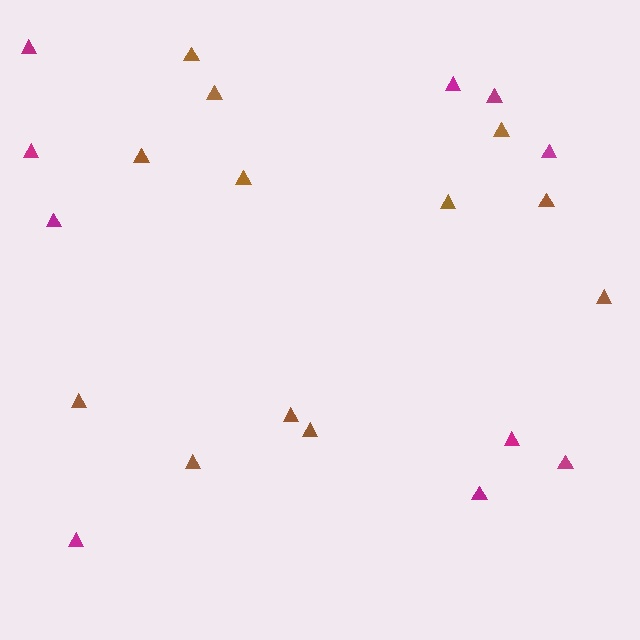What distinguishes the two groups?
There are 2 groups: one group of brown triangles (12) and one group of magenta triangles (10).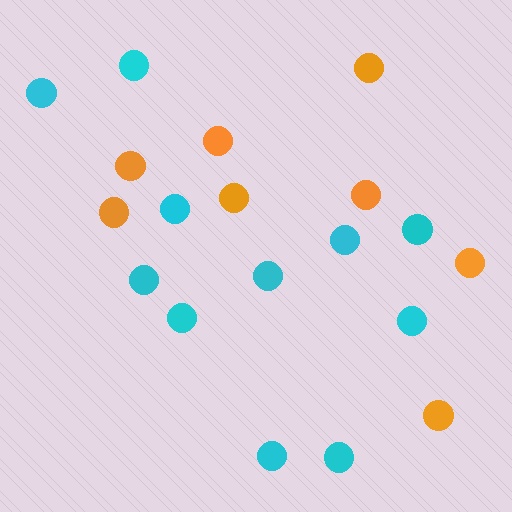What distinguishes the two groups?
There are 2 groups: one group of orange circles (8) and one group of cyan circles (11).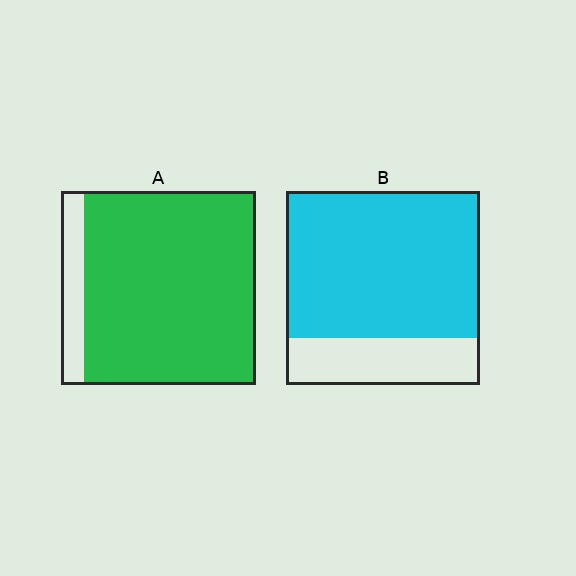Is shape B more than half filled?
Yes.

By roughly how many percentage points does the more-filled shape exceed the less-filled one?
By roughly 10 percentage points (A over B).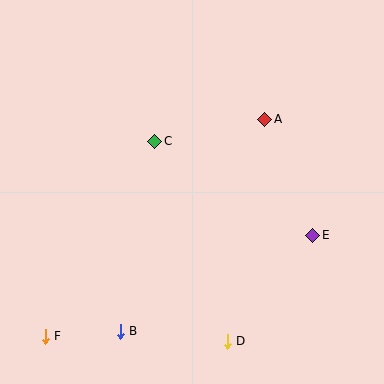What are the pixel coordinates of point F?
Point F is at (45, 336).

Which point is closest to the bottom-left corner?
Point F is closest to the bottom-left corner.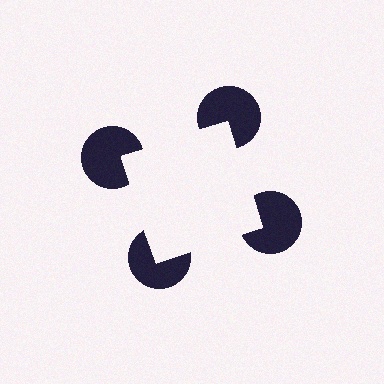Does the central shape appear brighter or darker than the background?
It typically appears slightly brighter than the background, even though no actual brightness change is drawn.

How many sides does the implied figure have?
4 sides.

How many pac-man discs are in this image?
There are 4 — one at each vertex of the illusory square.